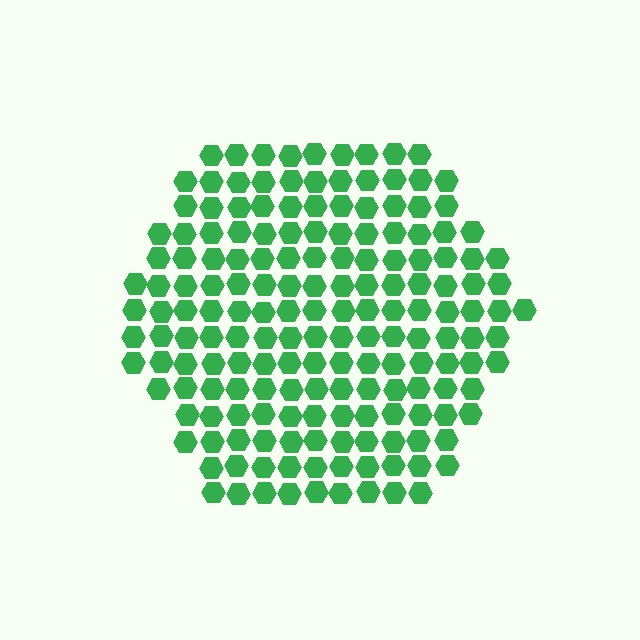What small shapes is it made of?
It is made of small hexagons.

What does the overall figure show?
The overall figure shows a hexagon.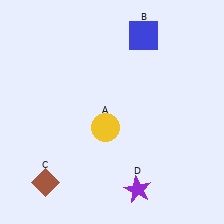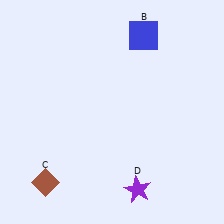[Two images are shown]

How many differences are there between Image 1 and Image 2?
There is 1 difference between the two images.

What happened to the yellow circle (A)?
The yellow circle (A) was removed in Image 2. It was in the bottom-left area of Image 1.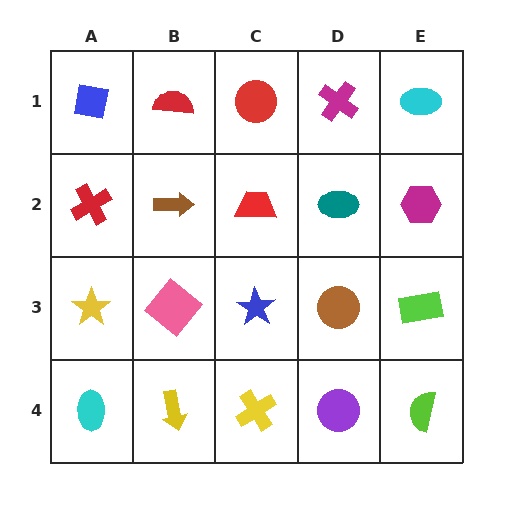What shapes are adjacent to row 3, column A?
A red cross (row 2, column A), a cyan ellipse (row 4, column A), a pink diamond (row 3, column B).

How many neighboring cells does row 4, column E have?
2.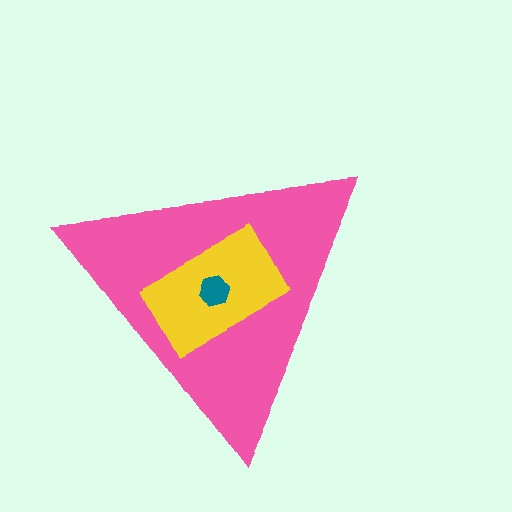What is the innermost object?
The teal hexagon.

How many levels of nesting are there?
3.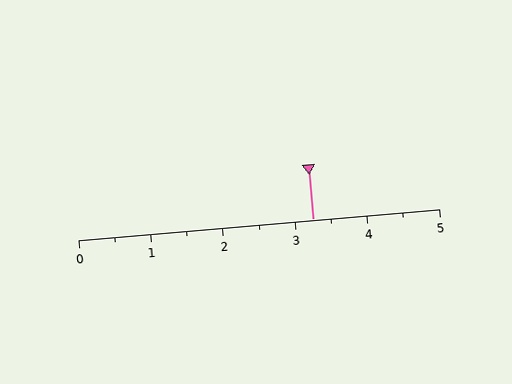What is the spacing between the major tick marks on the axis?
The major ticks are spaced 1 apart.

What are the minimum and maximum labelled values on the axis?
The axis runs from 0 to 5.